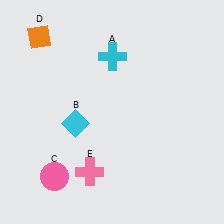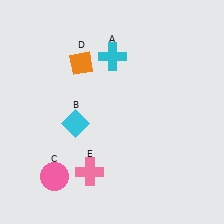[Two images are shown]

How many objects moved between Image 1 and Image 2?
1 object moved between the two images.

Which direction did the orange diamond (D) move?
The orange diamond (D) moved right.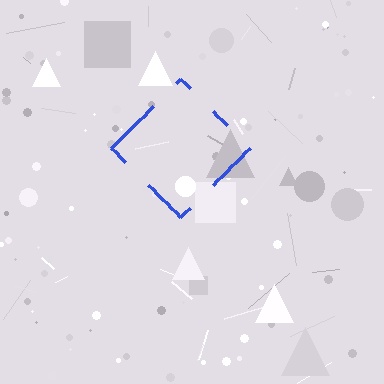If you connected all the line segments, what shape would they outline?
They would outline a diamond.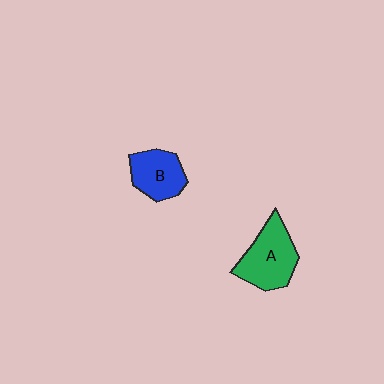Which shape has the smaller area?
Shape B (blue).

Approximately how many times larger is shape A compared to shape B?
Approximately 1.3 times.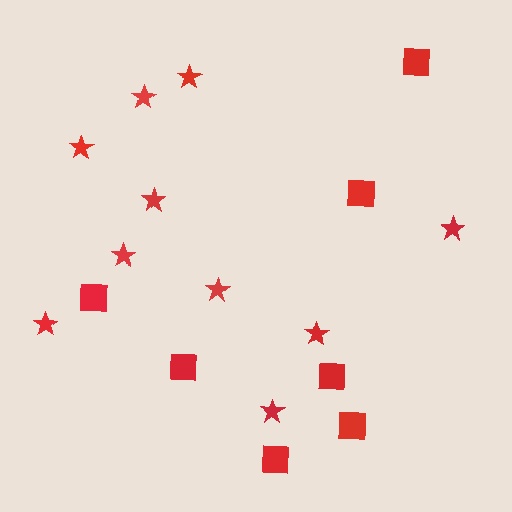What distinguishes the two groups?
There are 2 groups: one group of squares (7) and one group of stars (10).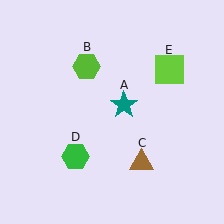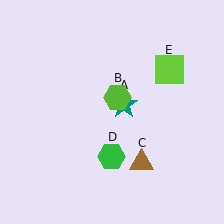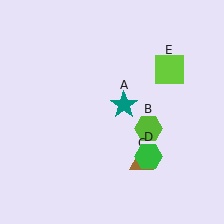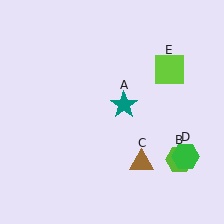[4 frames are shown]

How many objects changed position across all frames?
2 objects changed position: lime hexagon (object B), green hexagon (object D).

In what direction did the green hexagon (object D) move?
The green hexagon (object D) moved right.